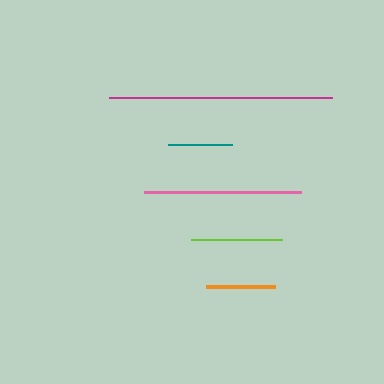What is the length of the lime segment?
The lime segment is approximately 91 pixels long.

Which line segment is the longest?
The magenta line is the longest at approximately 223 pixels.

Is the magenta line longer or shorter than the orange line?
The magenta line is longer than the orange line.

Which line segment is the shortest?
The teal line is the shortest at approximately 64 pixels.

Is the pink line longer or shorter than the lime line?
The pink line is longer than the lime line.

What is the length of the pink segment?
The pink segment is approximately 156 pixels long.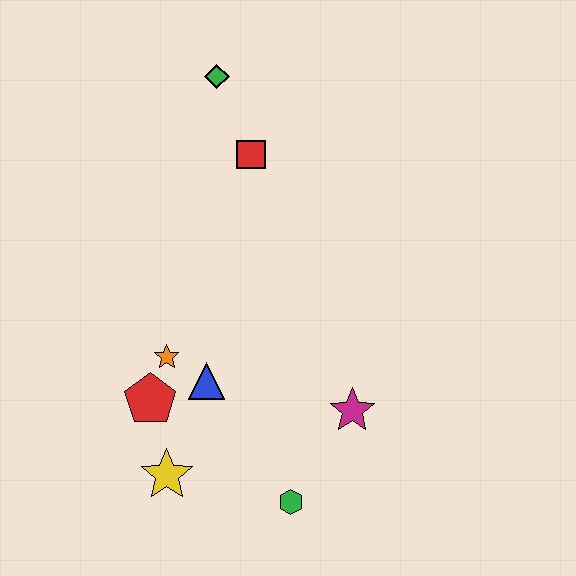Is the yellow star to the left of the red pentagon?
No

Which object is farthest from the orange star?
The green diamond is farthest from the orange star.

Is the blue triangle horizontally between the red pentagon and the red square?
Yes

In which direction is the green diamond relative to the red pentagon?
The green diamond is above the red pentagon.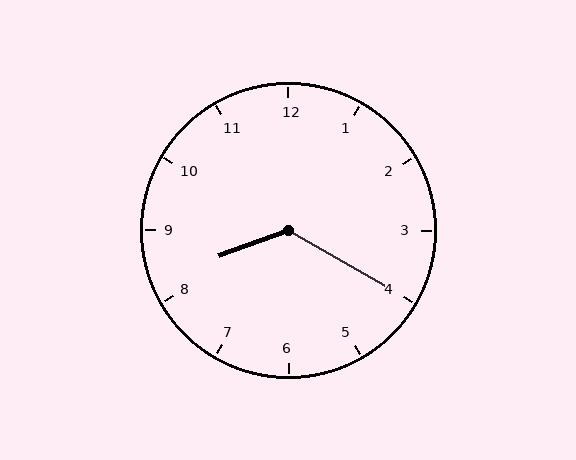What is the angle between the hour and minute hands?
Approximately 130 degrees.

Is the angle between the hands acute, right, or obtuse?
It is obtuse.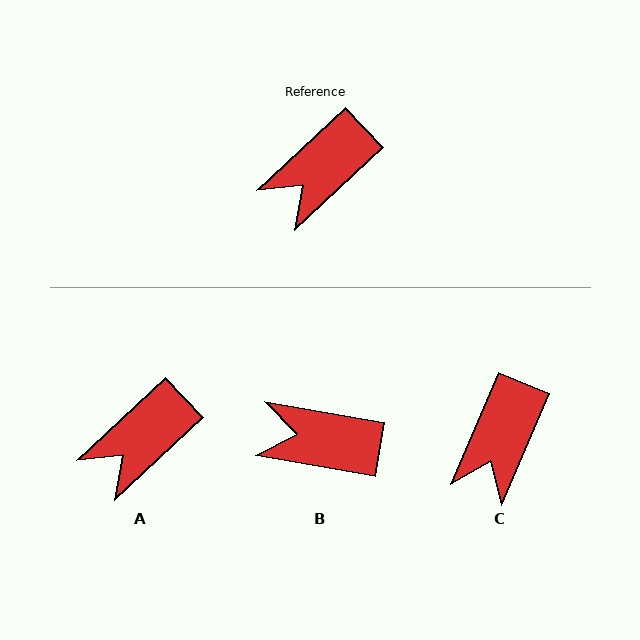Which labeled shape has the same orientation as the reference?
A.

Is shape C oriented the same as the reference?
No, it is off by about 24 degrees.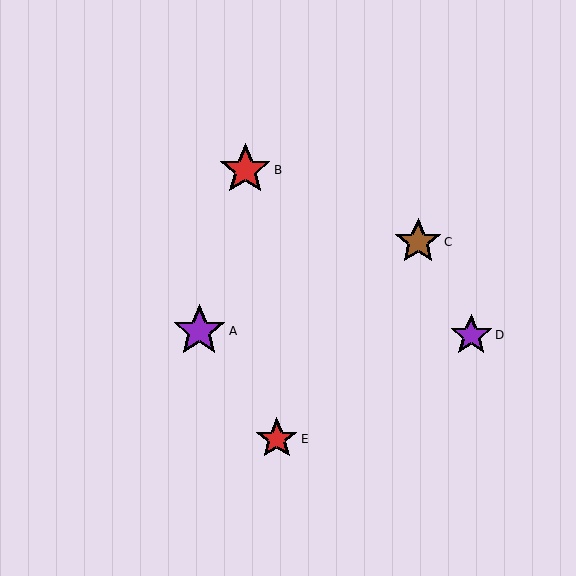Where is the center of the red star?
The center of the red star is at (245, 170).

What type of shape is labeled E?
Shape E is a red star.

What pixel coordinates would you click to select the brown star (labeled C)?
Click at (418, 242) to select the brown star C.